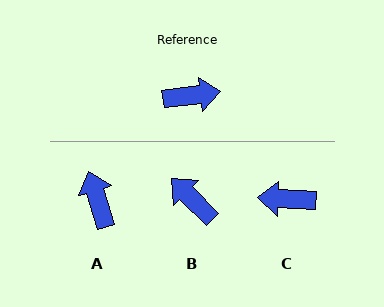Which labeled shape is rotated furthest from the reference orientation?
C, about 170 degrees away.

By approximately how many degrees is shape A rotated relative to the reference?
Approximately 100 degrees counter-clockwise.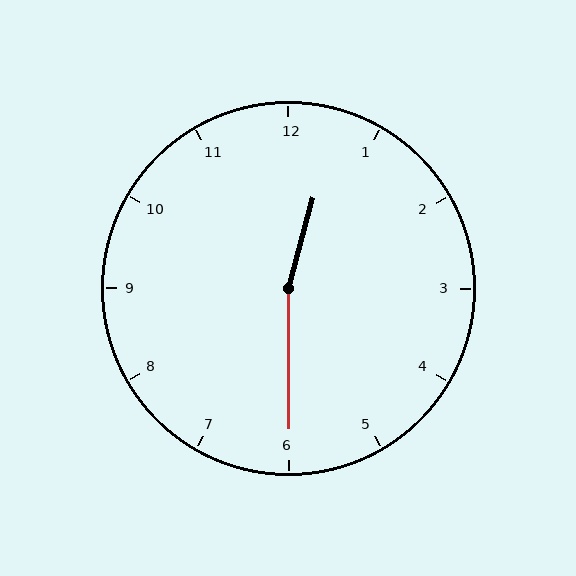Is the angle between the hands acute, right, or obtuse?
It is obtuse.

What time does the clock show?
12:30.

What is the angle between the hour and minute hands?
Approximately 165 degrees.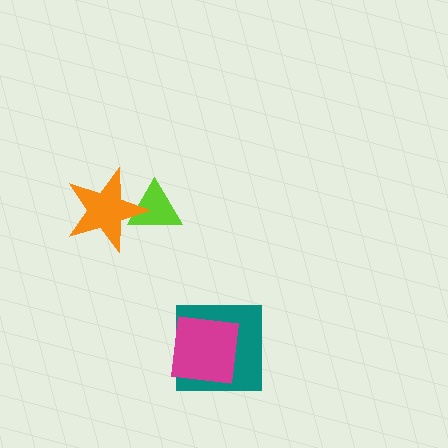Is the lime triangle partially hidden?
Yes, it is partially covered by another shape.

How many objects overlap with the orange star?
1 object overlaps with the orange star.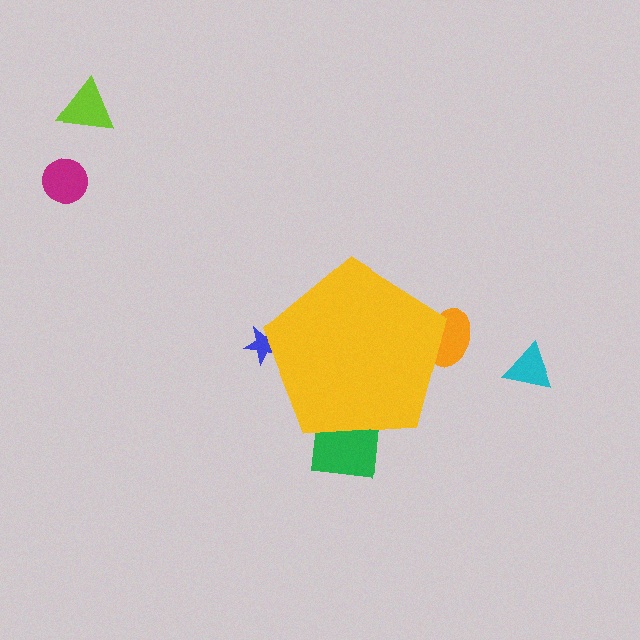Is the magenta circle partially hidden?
No, the magenta circle is fully visible.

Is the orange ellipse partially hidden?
Yes, the orange ellipse is partially hidden behind the yellow pentagon.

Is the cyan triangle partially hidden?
No, the cyan triangle is fully visible.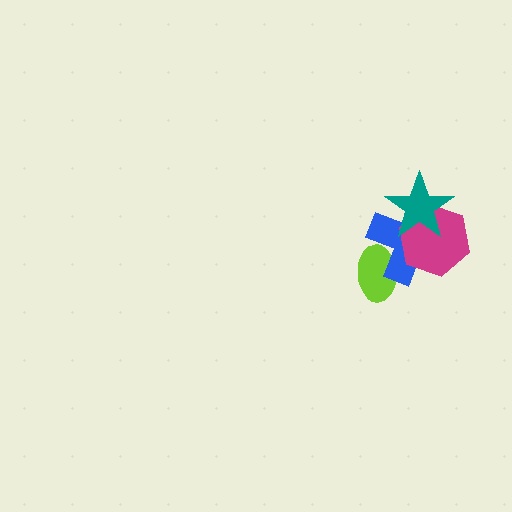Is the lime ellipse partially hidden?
Yes, it is partially covered by another shape.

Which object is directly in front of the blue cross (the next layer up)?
The magenta hexagon is directly in front of the blue cross.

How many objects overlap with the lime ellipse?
1 object overlaps with the lime ellipse.